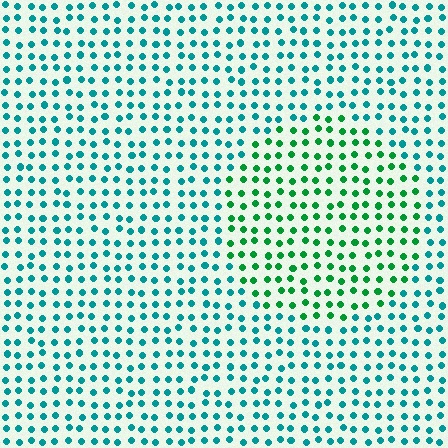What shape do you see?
I see a circle.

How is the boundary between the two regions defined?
The boundary is defined purely by a slight shift in hue (about 40 degrees). Spacing, size, and orientation are identical on both sides.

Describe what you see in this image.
The image is filled with small teal elements in a uniform arrangement. A circle-shaped region is visible where the elements are tinted to a slightly different hue, forming a subtle color boundary.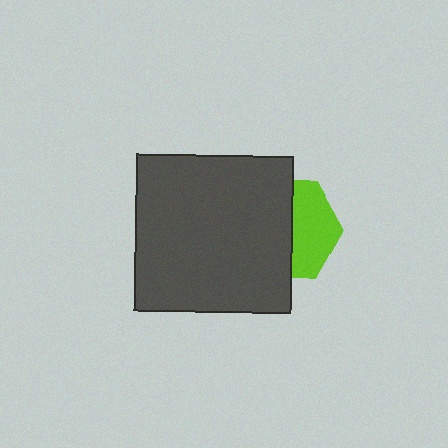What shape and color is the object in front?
The object in front is a dark gray square.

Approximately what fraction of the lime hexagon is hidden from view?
Roughly 56% of the lime hexagon is hidden behind the dark gray square.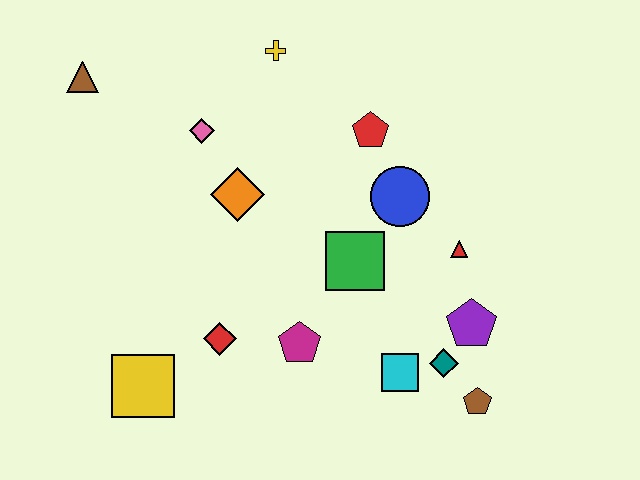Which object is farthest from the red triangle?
The brown triangle is farthest from the red triangle.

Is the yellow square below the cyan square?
Yes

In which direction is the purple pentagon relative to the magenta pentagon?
The purple pentagon is to the right of the magenta pentagon.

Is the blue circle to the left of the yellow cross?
No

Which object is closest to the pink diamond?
The orange diamond is closest to the pink diamond.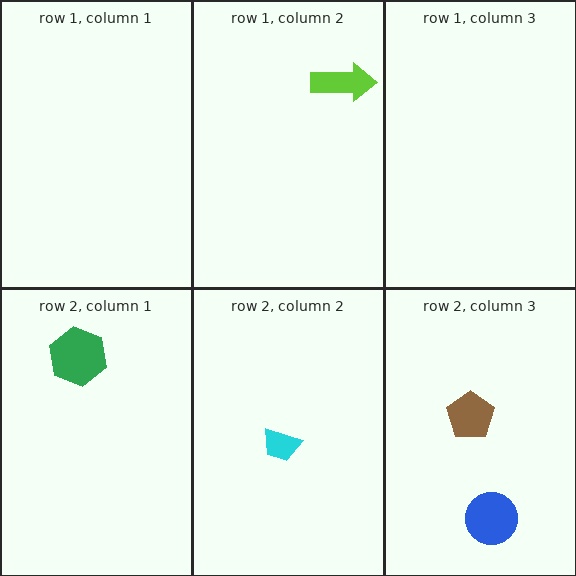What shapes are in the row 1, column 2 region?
The lime arrow.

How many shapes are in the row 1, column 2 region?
1.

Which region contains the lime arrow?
The row 1, column 2 region.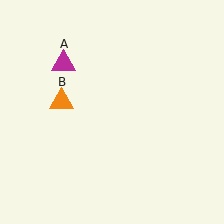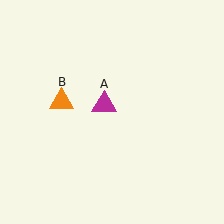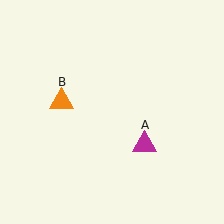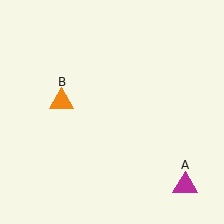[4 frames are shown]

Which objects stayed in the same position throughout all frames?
Orange triangle (object B) remained stationary.